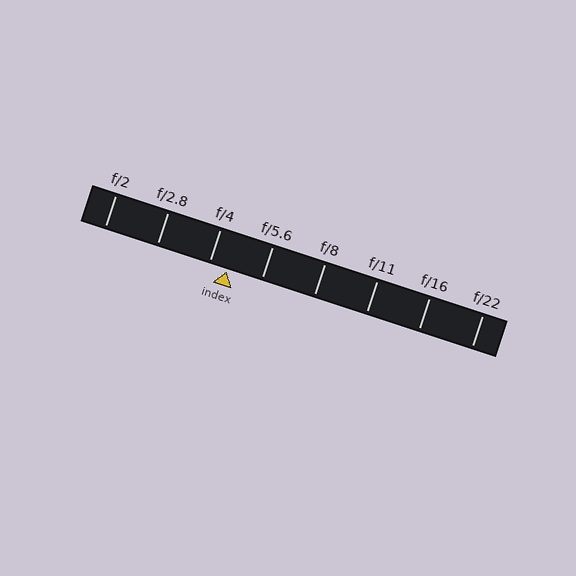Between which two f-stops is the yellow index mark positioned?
The index mark is between f/4 and f/5.6.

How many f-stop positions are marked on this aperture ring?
There are 8 f-stop positions marked.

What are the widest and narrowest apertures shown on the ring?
The widest aperture shown is f/2 and the narrowest is f/22.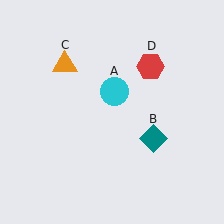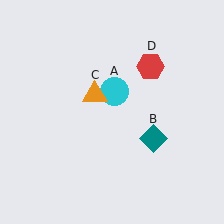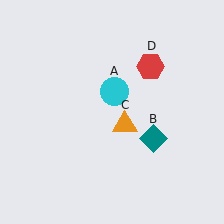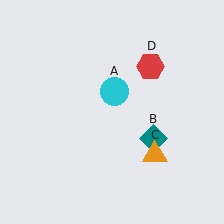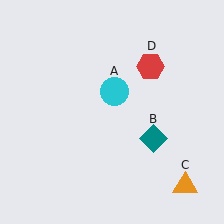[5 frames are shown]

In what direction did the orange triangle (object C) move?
The orange triangle (object C) moved down and to the right.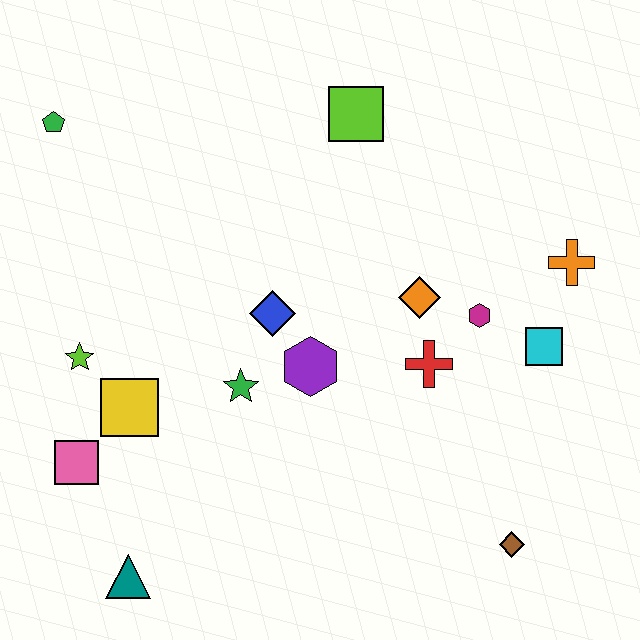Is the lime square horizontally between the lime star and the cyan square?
Yes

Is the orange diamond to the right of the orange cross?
No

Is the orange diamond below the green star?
No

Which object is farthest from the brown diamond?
The green pentagon is farthest from the brown diamond.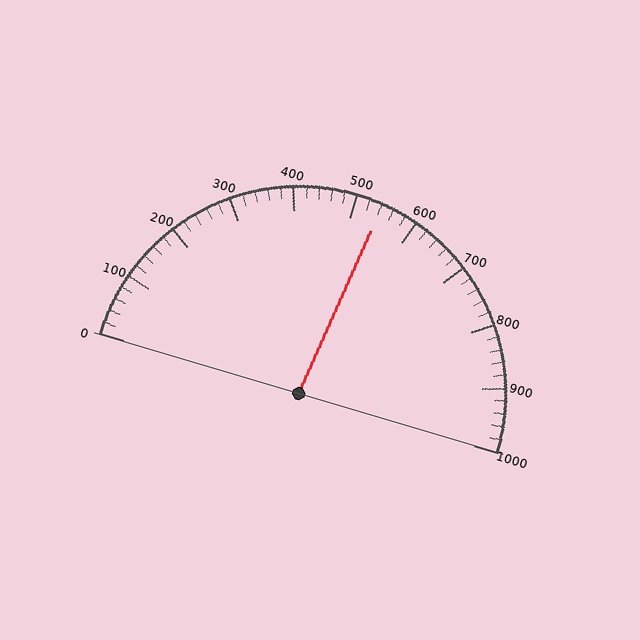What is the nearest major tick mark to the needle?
The nearest major tick mark is 500.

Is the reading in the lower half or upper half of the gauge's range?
The reading is in the upper half of the range (0 to 1000).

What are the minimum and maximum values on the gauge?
The gauge ranges from 0 to 1000.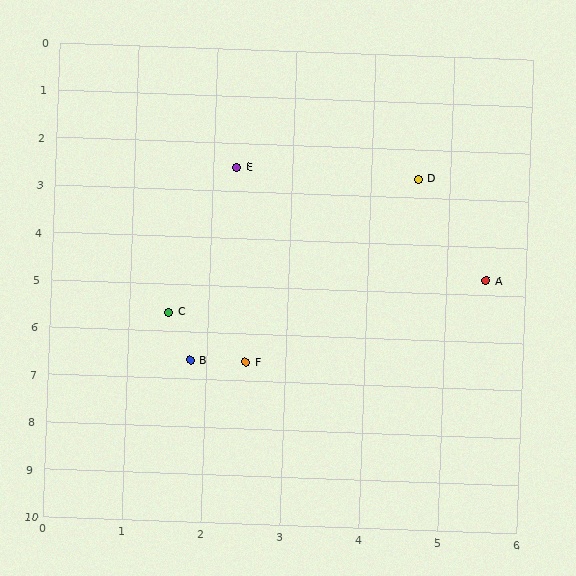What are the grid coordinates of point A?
Point A is at approximately (5.5, 4.7).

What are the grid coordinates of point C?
Point C is at approximately (1.5, 5.6).